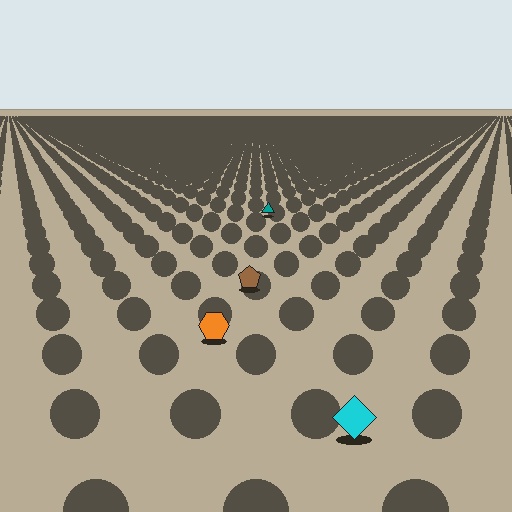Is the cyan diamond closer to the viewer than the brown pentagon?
Yes. The cyan diamond is closer — you can tell from the texture gradient: the ground texture is coarser near it.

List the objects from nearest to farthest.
From nearest to farthest: the cyan diamond, the orange hexagon, the brown pentagon, the teal triangle.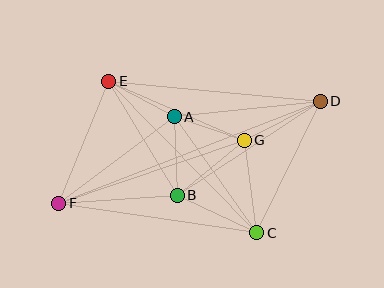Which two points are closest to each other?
Points A and G are closest to each other.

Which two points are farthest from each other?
Points D and F are farthest from each other.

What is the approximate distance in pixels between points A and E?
The distance between A and E is approximately 74 pixels.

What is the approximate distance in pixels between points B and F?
The distance between B and F is approximately 119 pixels.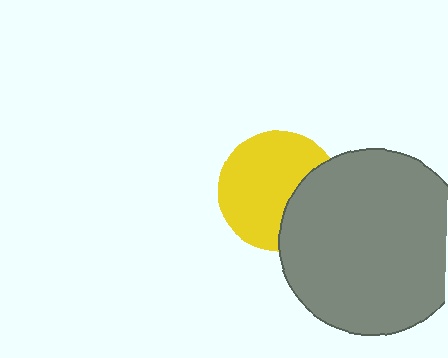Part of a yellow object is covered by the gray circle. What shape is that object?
It is a circle.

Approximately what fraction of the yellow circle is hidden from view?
Roughly 31% of the yellow circle is hidden behind the gray circle.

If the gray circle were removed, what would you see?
You would see the complete yellow circle.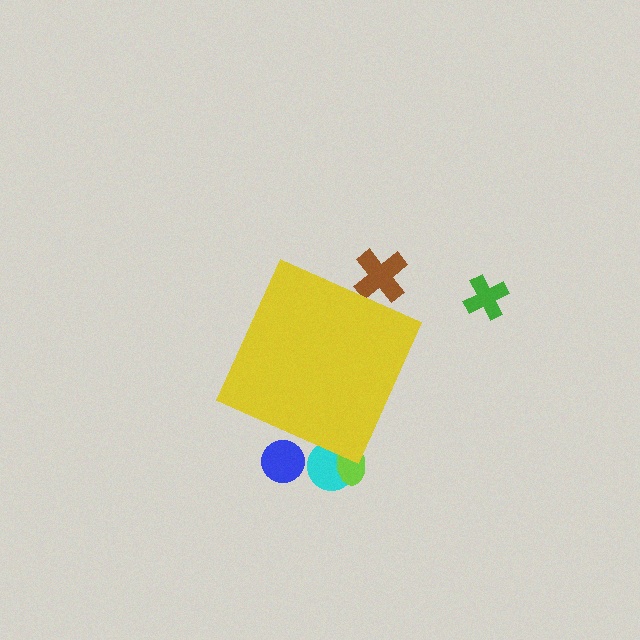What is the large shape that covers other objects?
A yellow diamond.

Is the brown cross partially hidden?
Yes, the brown cross is partially hidden behind the yellow diamond.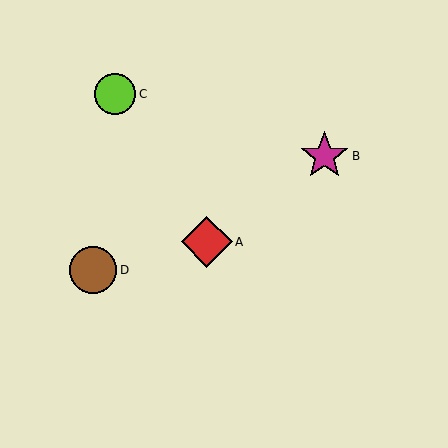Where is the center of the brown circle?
The center of the brown circle is at (93, 270).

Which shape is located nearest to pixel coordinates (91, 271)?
The brown circle (labeled D) at (93, 270) is nearest to that location.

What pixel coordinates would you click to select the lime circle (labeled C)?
Click at (115, 94) to select the lime circle C.